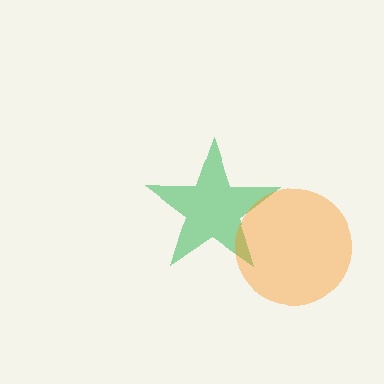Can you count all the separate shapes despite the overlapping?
Yes, there are 2 separate shapes.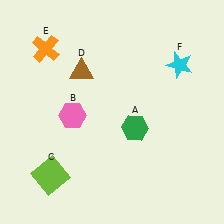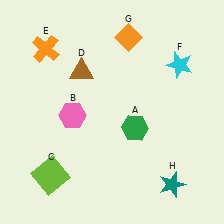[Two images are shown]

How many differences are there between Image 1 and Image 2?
There are 2 differences between the two images.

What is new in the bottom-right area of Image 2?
A teal star (H) was added in the bottom-right area of Image 2.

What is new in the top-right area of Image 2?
An orange diamond (G) was added in the top-right area of Image 2.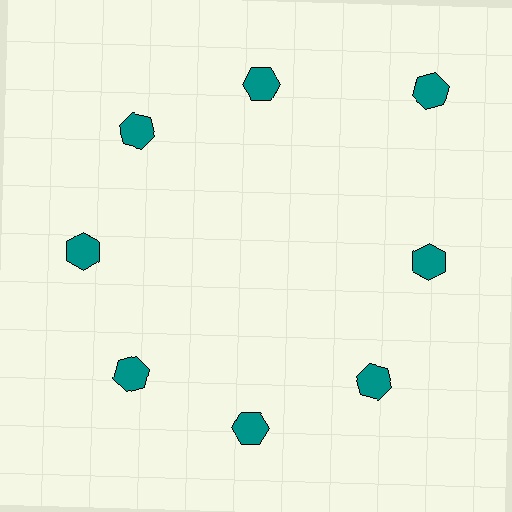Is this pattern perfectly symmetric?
No. The 8 teal hexagons are arranged in a ring, but one element near the 2 o'clock position is pushed outward from the center, breaking the 8-fold rotational symmetry.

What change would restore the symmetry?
The symmetry would be restored by moving it inward, back onto the ring so that all 8 hexagons sit at equal angles and equal distance from the center.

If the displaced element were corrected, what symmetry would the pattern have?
It would have 8-fold rotational symmetry — the pattern would map onto itself every 45 degrees.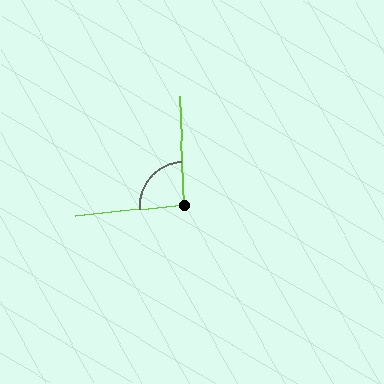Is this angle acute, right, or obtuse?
It is approximately a right angle.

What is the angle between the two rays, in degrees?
Approximately 94 degrees.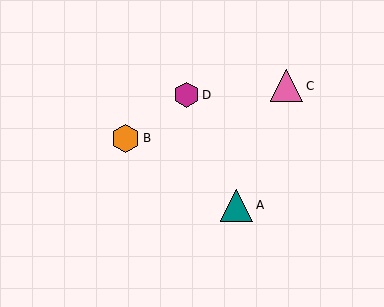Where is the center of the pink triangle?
The center of the pink triangle is at (287, 86).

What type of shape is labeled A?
Shape A is a teal triangle.